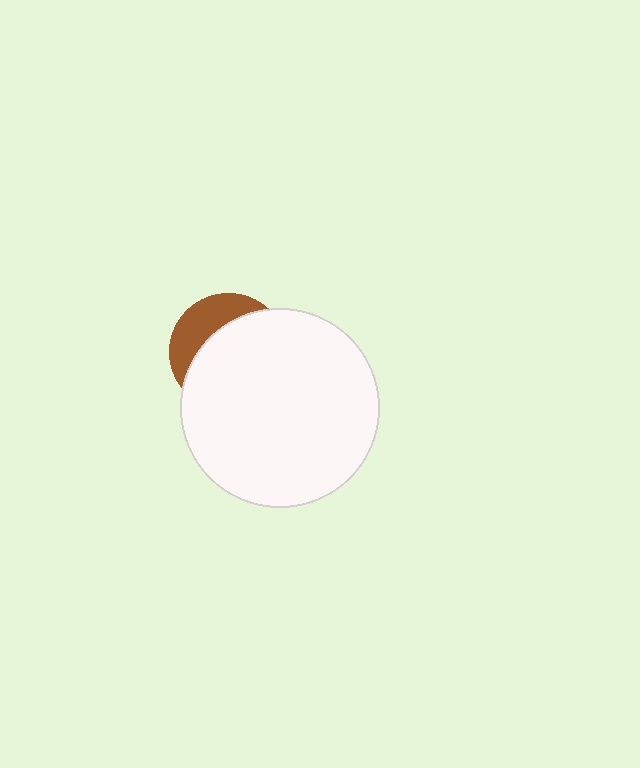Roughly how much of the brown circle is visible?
A small part of it is visible (roughly 31%).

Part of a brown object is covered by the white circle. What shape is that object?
It is a circle.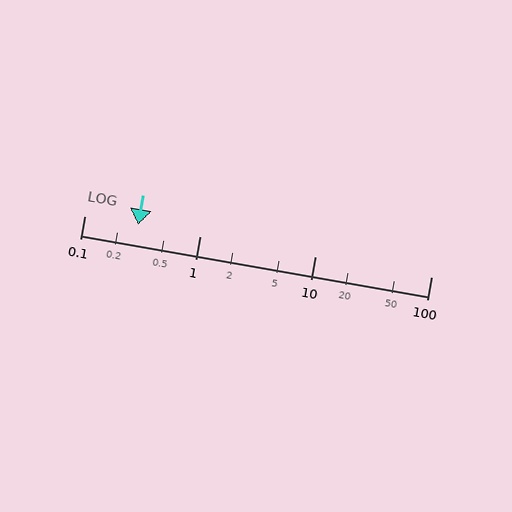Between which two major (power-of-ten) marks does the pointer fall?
The pointer is between 0.1 and 1.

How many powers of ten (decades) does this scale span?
The scale spans 3 decades, from 0.1 to 100.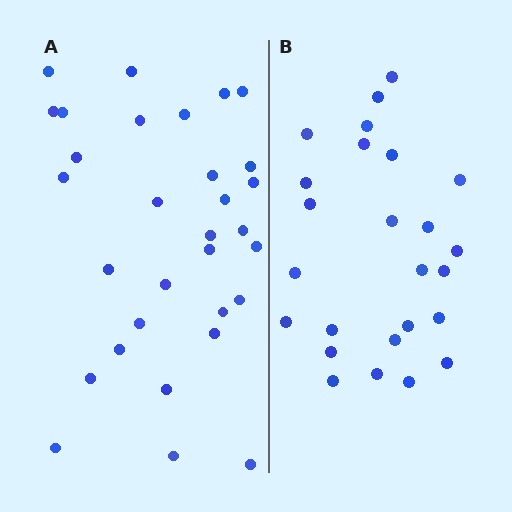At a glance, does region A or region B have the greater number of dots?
Region A (the left region) has more dots.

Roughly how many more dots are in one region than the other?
Region A has about 6 more dots than region B.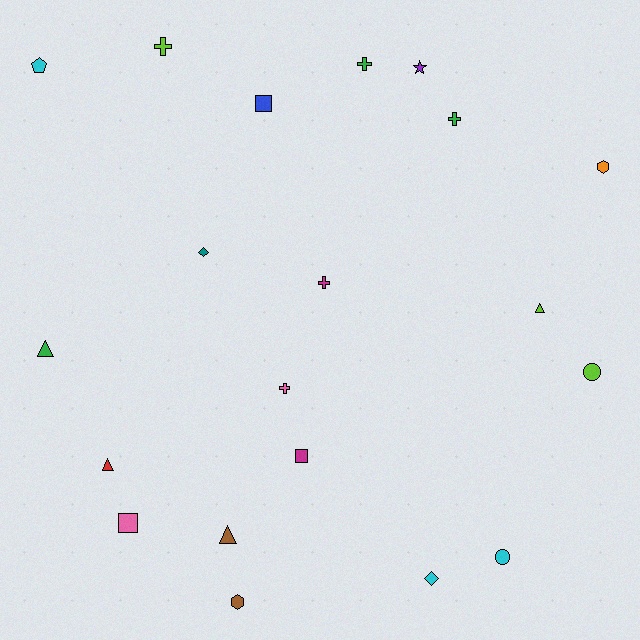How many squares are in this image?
There are 3 squares.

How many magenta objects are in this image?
There are 2 magenta objects.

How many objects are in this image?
There are 20 objects.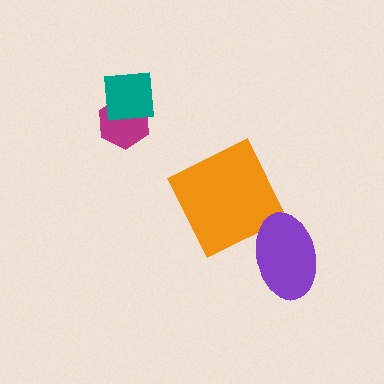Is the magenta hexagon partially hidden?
Yes, it is partially covered by another shape.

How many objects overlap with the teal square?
1 object overlaps with the teal square.